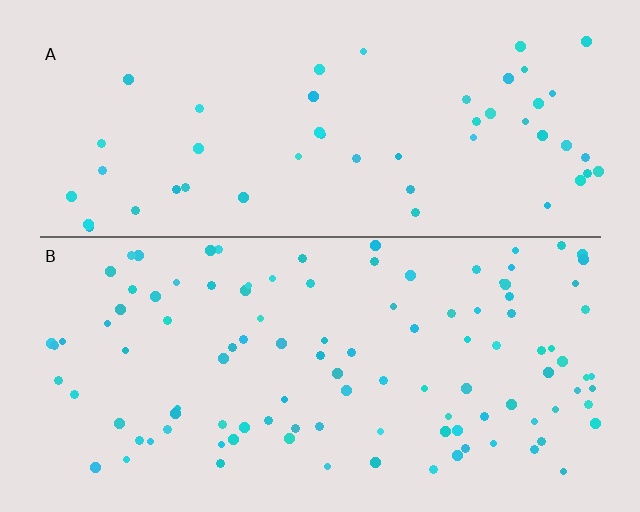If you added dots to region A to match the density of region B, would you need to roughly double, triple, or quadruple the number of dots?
Approximately double.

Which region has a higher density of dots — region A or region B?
B (the bottom).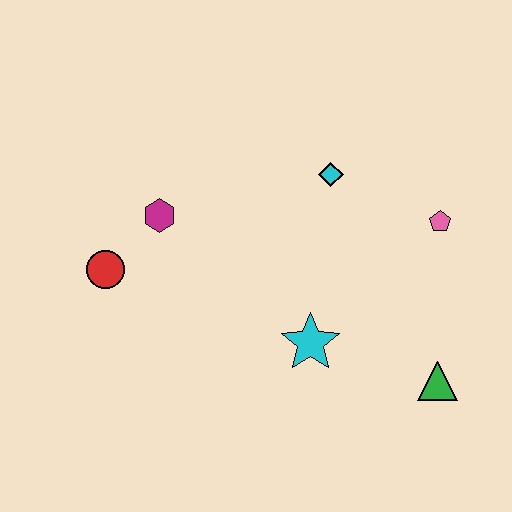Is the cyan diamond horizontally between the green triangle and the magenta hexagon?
Yes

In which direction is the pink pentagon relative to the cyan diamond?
The pink pentagon is to the right of the cyan diamond.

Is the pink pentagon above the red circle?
Yes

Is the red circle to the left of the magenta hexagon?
Yes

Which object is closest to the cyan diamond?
The pink pentagon is closest to the cyan diamond.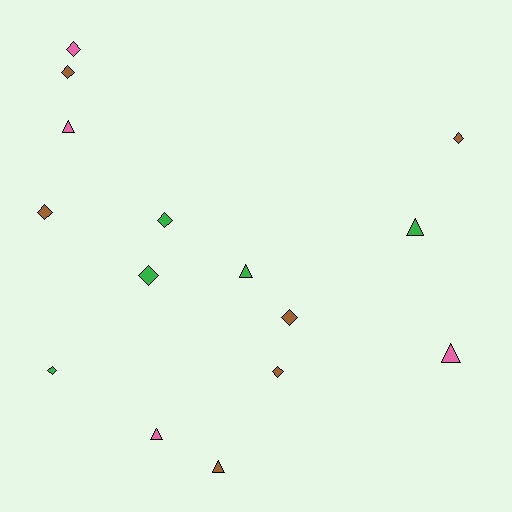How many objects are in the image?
There are 15 objects.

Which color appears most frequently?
Brown, with 6 objects.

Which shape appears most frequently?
Diamond, with 9 objects.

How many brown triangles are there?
There is 1 brown triangle.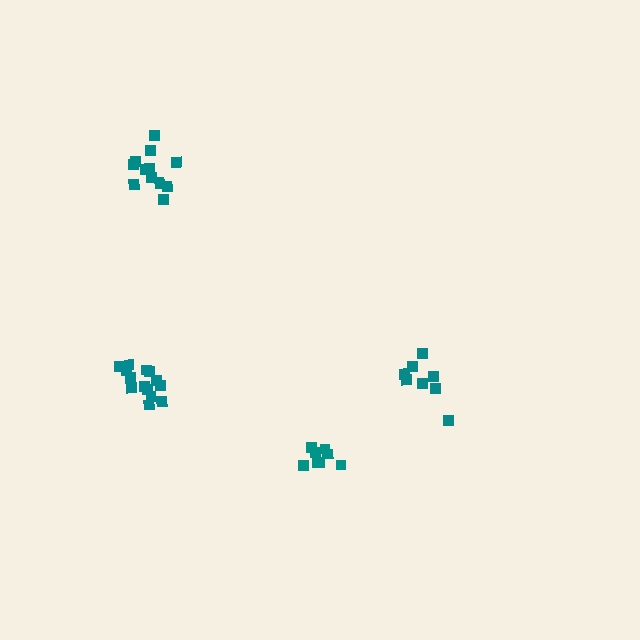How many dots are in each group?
Group 1: 14 dots, Group 2: 8 dots, Group 3: 8 dots, Group 4: 13 dots (43 total).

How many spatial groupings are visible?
There are 4 spatial groupings.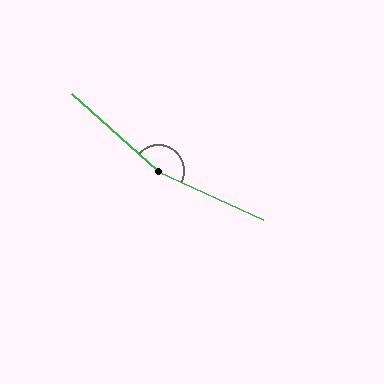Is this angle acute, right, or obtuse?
It is obtuse.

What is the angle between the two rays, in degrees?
Approximately 163 degrees.